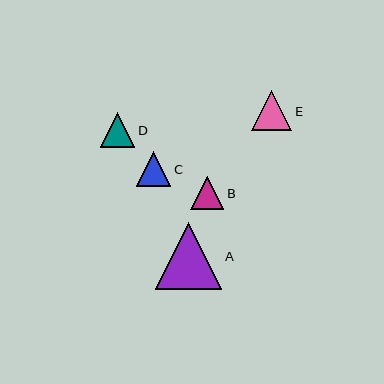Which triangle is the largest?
Triangle A is the largest with a size of approximately 66 pixels.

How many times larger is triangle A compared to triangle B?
Triangle A is approximately 2.0 times the size of triangle B.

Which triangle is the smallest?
Triangle B is the smallest with a size of approximately 33 pixels.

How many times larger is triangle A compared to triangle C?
Triangle A is approximately 1.9 times the size of triangle C.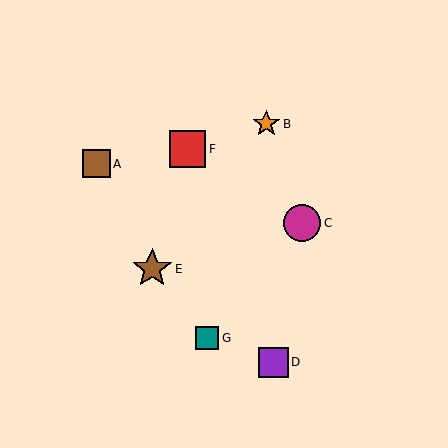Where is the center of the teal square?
The center of the teal square is at (207, 338).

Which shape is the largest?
The brown star (labeled E) is the largest.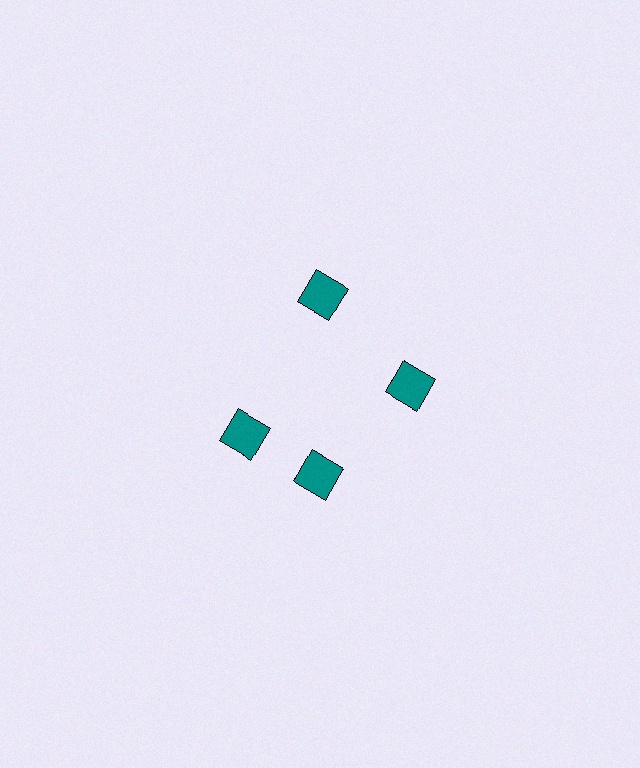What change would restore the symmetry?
The symmetry would be restored by rotating it back into even spacing with its neighbors so that all 4 squares sit at equal angles and equal distance from the center.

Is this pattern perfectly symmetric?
No. The 4 teal squares are arranged in a ring, but one element near the 9 o'clock position is rotated out of alignment along the ring, breaking the 4-fold rotational symmetry.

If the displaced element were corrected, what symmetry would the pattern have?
It would have 4-fold rotational symmetry — the pattern would map onto itself every 90 degrees.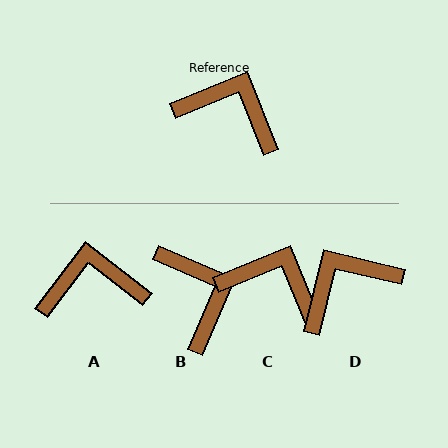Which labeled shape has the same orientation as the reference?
C.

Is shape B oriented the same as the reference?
No, it is off by about 45 degrees.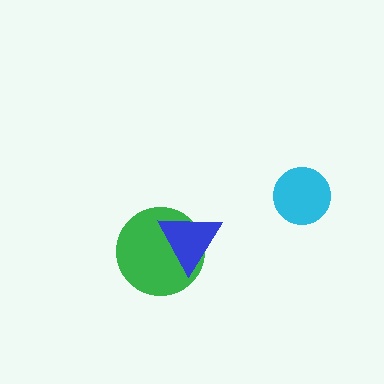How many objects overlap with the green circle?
1 object overlaps with the green circle.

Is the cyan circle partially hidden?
No, no other shape covers it.